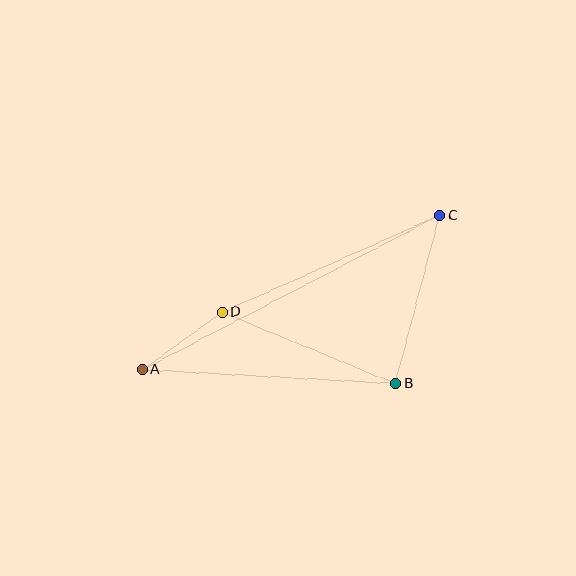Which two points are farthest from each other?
Points A and C are farthest from each other.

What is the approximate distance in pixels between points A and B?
The distance between A and B is approximately 253 pixels.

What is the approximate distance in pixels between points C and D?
The distance between C and D is approximately 238 pixels.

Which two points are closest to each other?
Points A and D are closest to each other.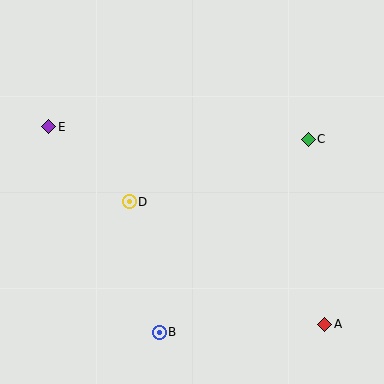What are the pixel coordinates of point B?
Point B is at (159, 332).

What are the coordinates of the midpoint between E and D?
The midpoint between E and D is at (89, 164).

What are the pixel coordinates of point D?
Point D is at (129, 202).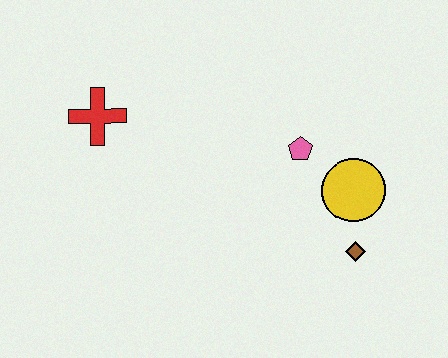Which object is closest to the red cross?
The pink pentagon is closest to the red cross.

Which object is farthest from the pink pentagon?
The red cross is farthest from the pink pentagon.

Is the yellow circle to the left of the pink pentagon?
No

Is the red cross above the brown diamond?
Yes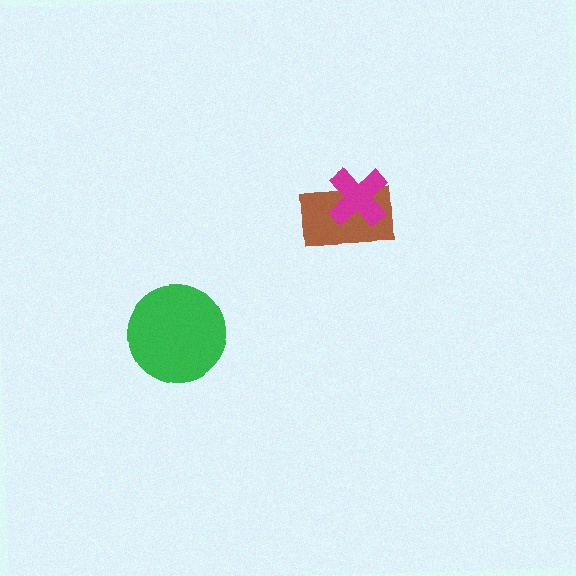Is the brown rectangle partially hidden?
Yes, it is partially covered by another shape.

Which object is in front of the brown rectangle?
The magenta cross is in front of the brown rectangle.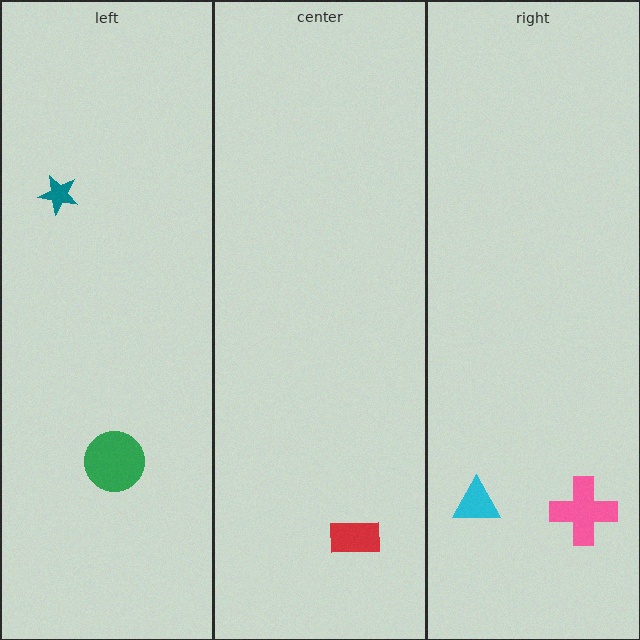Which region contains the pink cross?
The right region.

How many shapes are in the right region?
2.